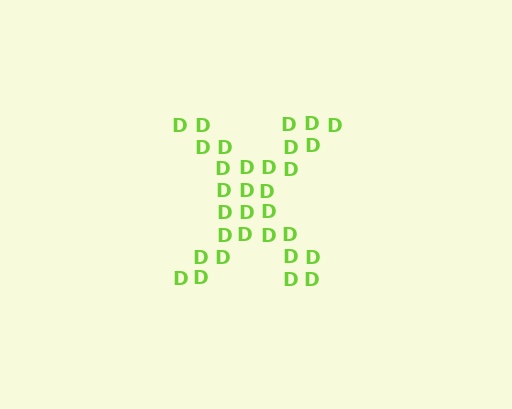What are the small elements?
The small elements are letter D's.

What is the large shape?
The large shape is the letter X.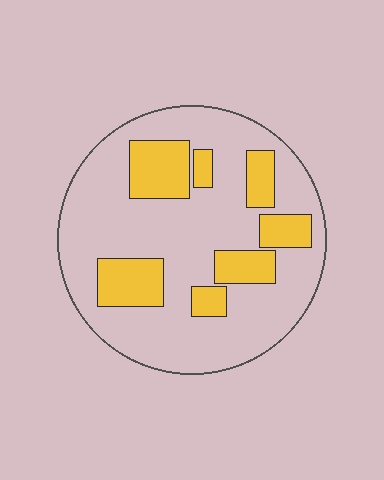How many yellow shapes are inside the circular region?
7.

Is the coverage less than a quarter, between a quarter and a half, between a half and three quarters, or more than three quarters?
Between a quarter and a half.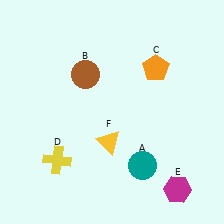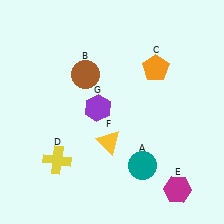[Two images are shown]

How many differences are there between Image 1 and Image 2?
There is 1 difference between the two images.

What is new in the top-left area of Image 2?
A purple hexagon (G) was added in the top-left area of Image 2.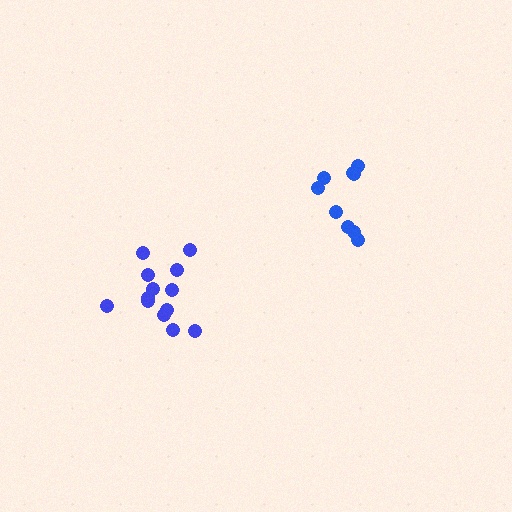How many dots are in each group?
Group 1: 13 dots, Group 2: 9 dots (22 total).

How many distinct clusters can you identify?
There are 2 distinct clusters.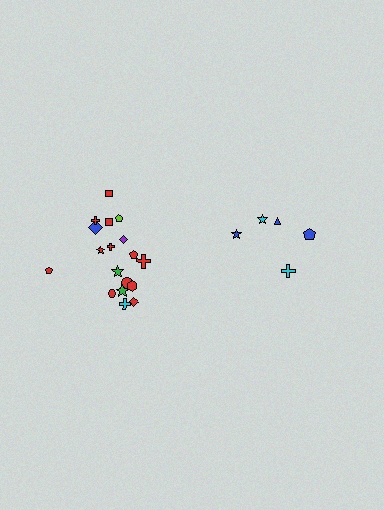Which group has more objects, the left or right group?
The left group.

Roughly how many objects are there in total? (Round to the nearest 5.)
Roughly 25 objects in total.